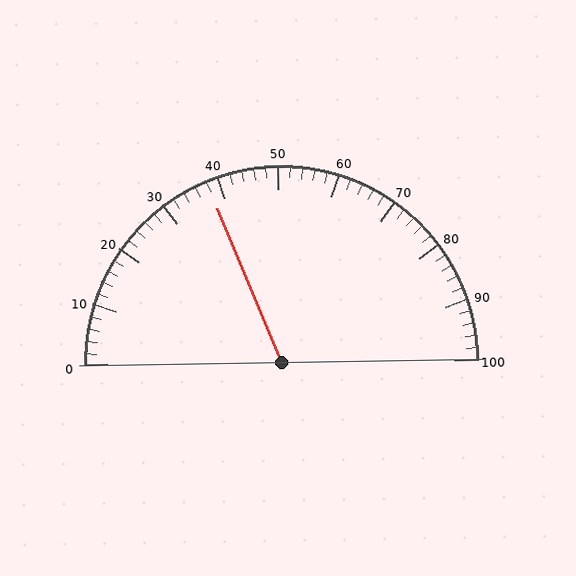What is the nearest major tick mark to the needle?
The nearest major tick mark is 40.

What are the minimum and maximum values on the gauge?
The gauge ranges from 0 to 100.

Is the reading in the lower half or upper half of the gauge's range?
The reading is in the lower half of the range (0 to 100).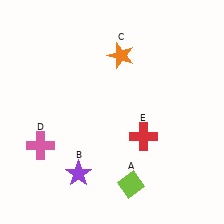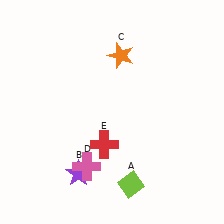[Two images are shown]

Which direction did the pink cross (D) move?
The pink cross (D) moved right.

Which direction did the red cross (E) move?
The red cross (E) moved left.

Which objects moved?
The objects that moved are: the pink cross (D), the red cross (E).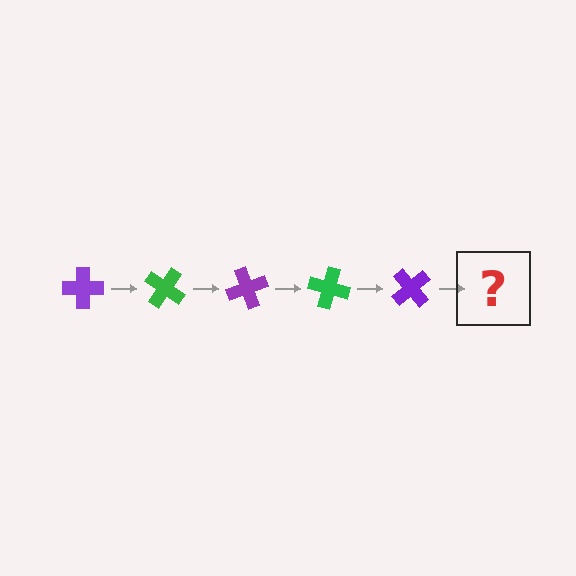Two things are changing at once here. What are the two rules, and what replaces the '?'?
The two rules are that it rotates 35 degrees each step and the color cycles through purple and green. The '?' should be a green cross, rotated 175 degrees from the start.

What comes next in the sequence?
The next element should be a green cross, rotated 175 degrees from the start.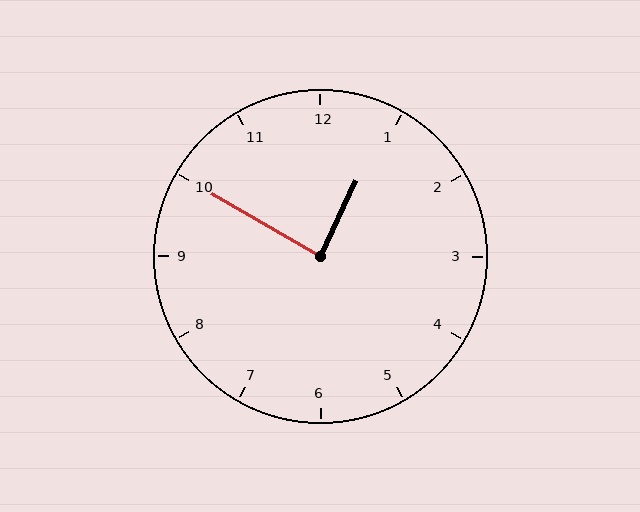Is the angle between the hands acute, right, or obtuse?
It is right.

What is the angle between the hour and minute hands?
Approximately 85 degrees.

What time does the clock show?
12:50.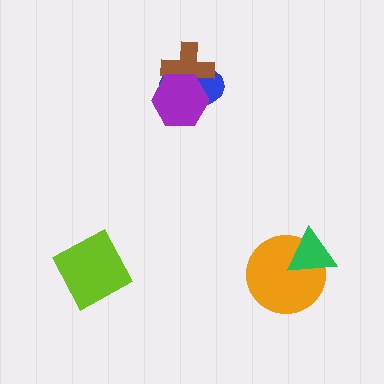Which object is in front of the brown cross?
The purple hexagon is in front of the brown cross.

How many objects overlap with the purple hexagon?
2 objects overlap with the purple hexagon.